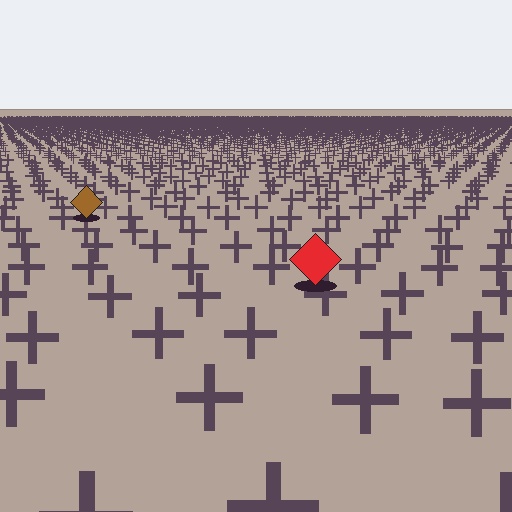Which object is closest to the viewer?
The red diamond is closest. The texture marks near it are larger and more spread out.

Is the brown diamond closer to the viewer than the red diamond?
No. The red diamond is closer — you can tell from the texture gradient: the ground texture is coarser near it.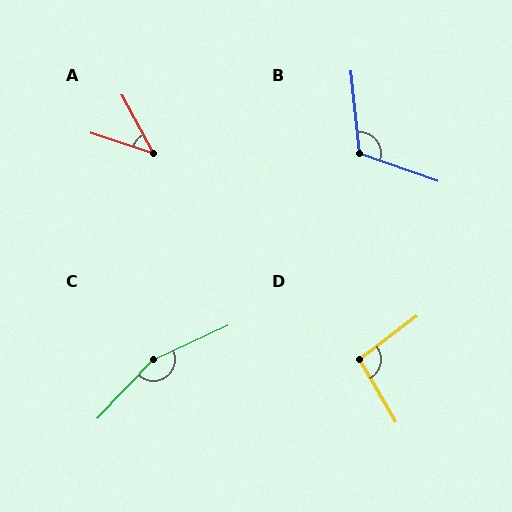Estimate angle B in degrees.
Approximately 116 degrees.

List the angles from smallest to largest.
A (44°), D (96°), B (116°), C (159°).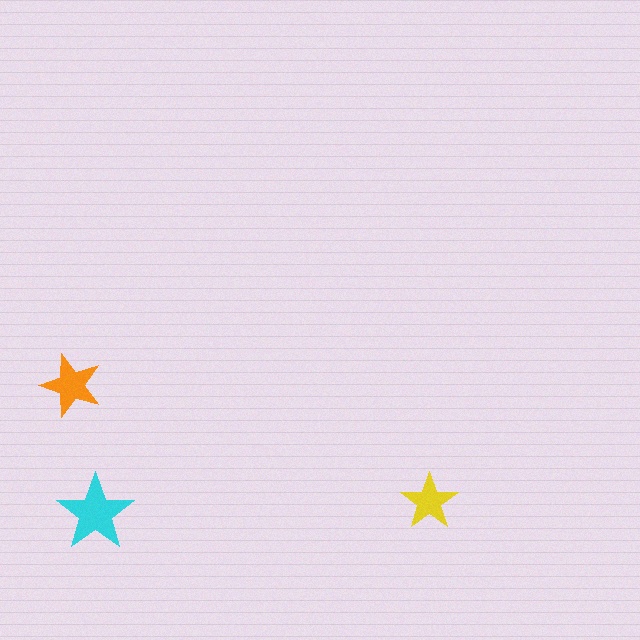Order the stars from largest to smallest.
the cyan one, the orange one, the yellow one.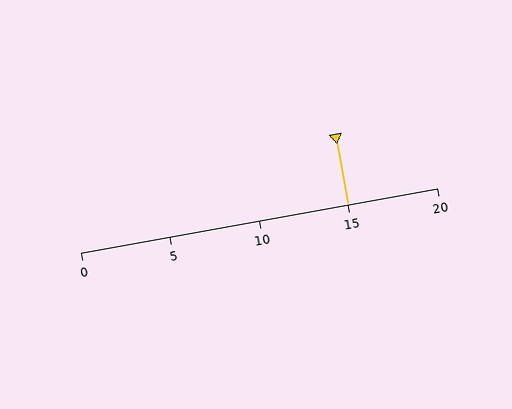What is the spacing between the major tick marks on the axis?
The major ticks are spaced 5 apart.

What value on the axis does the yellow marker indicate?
The marker indicates approximately 15.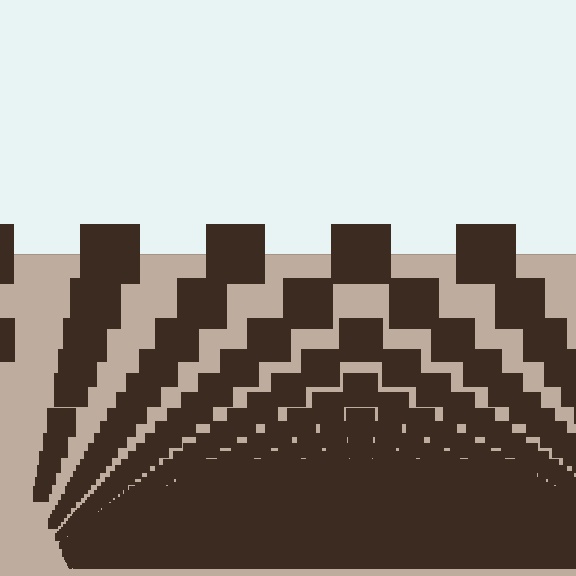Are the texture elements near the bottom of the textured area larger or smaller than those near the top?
Smaller. The gradient is inverted — elements near the bottom are smaller and denser.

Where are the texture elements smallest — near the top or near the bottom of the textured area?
Near the bottom.